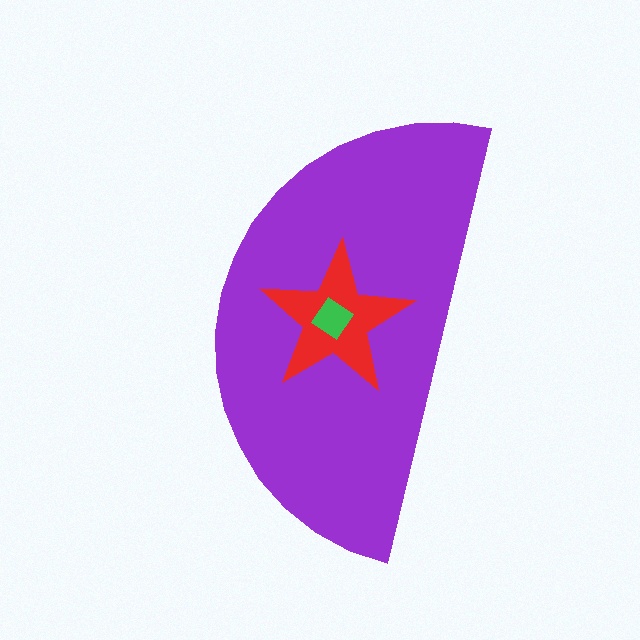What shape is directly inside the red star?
The green diamond.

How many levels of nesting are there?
3.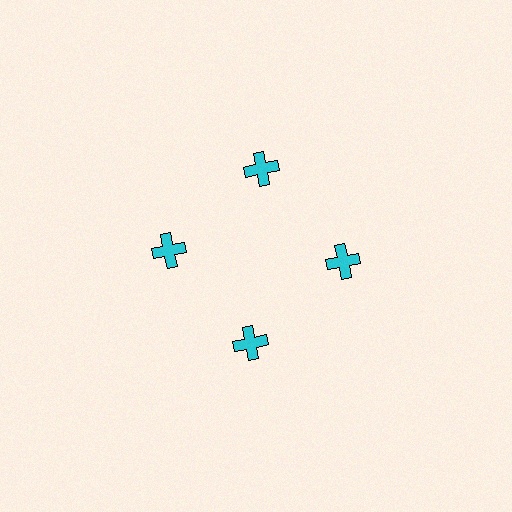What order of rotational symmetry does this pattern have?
This pattern has 4-fold rotational symmetry.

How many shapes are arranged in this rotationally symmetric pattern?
There are 4 shapes, arranged in 4 groups of 1.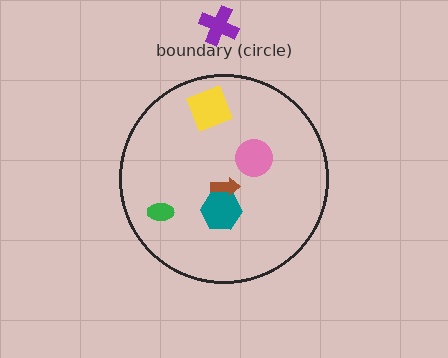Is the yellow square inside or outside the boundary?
Inside.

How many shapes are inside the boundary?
5 inside, 1 outside.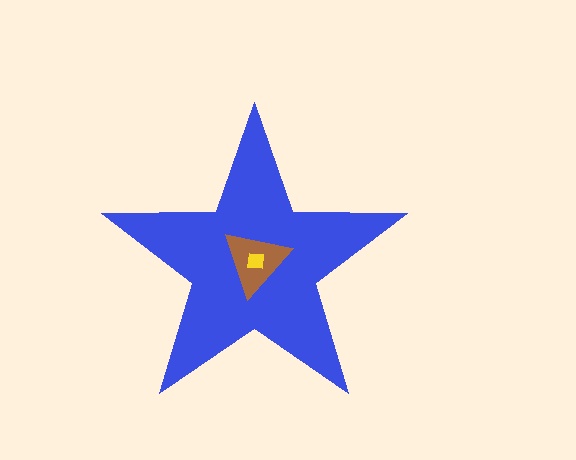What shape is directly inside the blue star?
The brown triangle.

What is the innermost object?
The yellow square.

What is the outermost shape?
The blue star.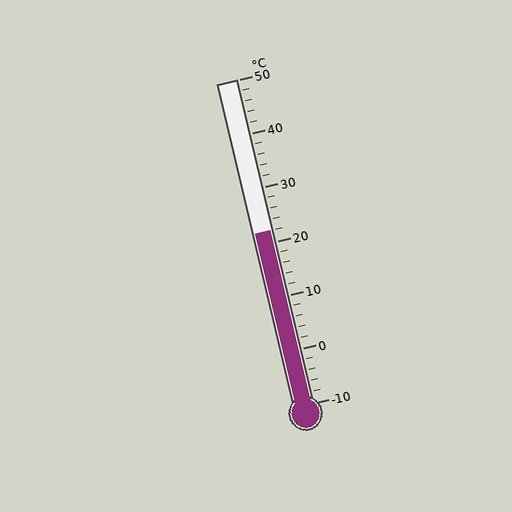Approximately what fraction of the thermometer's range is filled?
The thermometer is filled to approximately 55% of its range.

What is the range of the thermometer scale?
The thermometer scale ranges from -10°C to 50°C.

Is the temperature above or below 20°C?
The temperature is above 20°C.